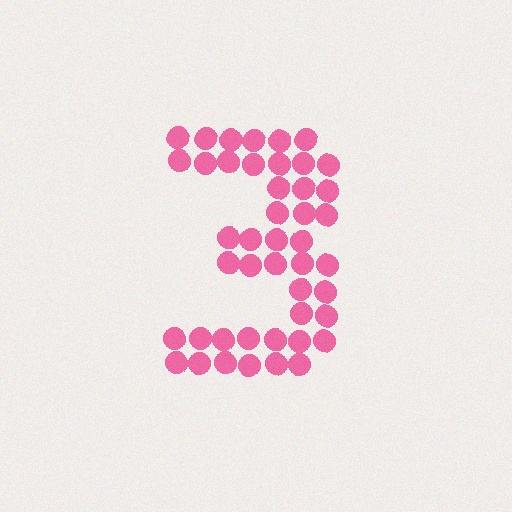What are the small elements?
The small elements are circles.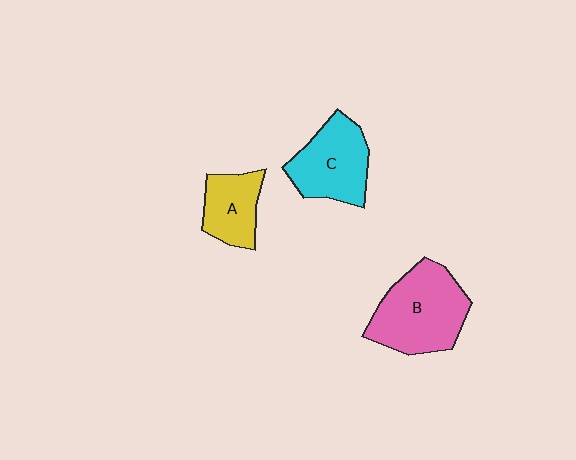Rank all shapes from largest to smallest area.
From largest to smallest: B (pink), C (cyan), A (yellow).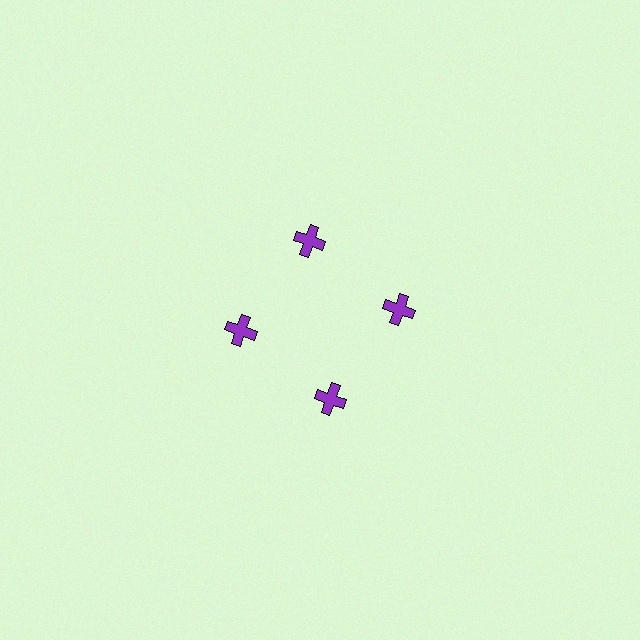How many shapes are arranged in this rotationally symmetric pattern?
There are 4 shapes, arranged in 4 groups of 1.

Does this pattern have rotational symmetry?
Yes, this pattern has 4-fold rotational symmetry. It looks the same after rotating 90 degrees around the center.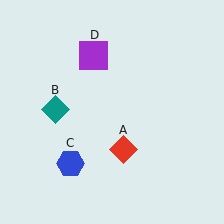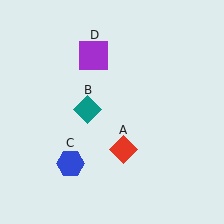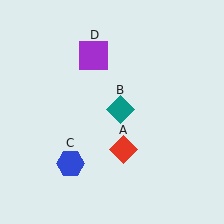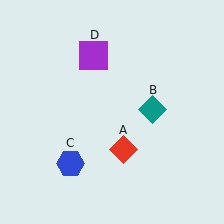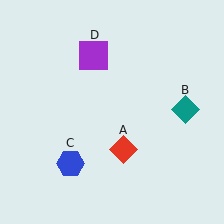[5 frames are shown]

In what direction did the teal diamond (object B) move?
The teal diamond (object B) moved right.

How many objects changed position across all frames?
1 object changed position: teal diamond (object B).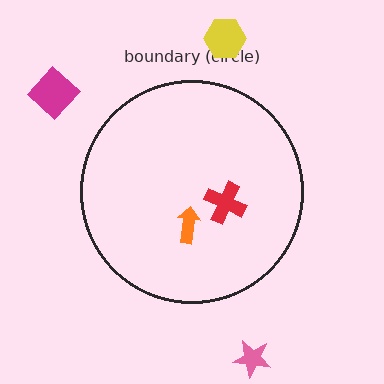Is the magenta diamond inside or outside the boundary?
Outside.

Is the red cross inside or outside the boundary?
Inside.